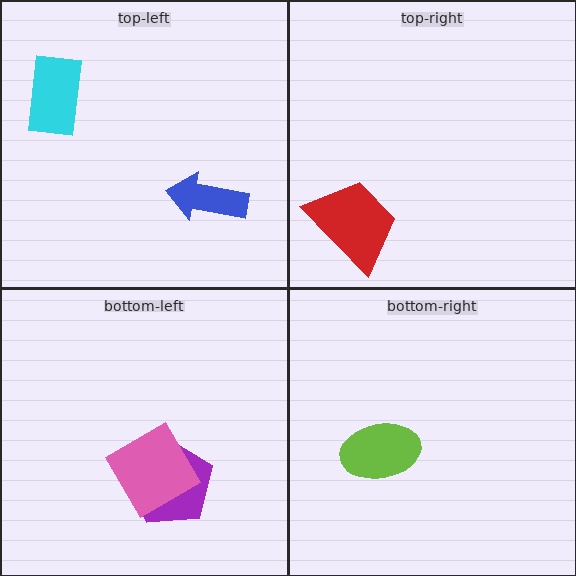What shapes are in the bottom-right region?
The lime ellipse.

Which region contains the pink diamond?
The bottom-left region.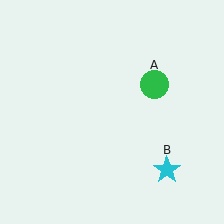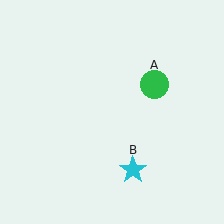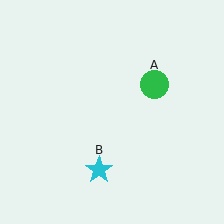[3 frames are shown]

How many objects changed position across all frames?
1 object changed position: cyan star (object B).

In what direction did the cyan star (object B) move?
The cyan star (object B) moved left.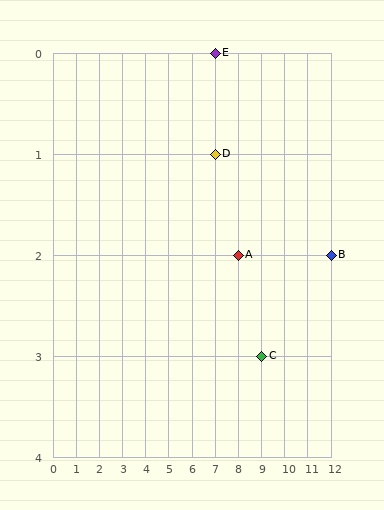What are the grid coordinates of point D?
Point D is at grid coordinates (7, 1).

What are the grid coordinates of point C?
Point C is at grid coordinates (9, 3).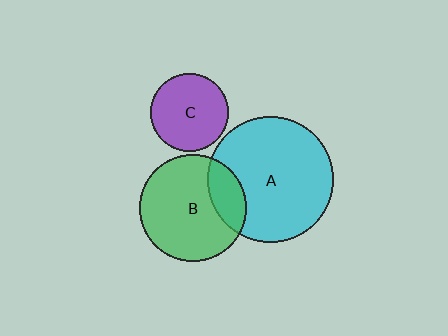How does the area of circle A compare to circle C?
Approximately 2.6 times.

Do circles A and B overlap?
Yes.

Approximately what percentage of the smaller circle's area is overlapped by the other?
Approximately 20%.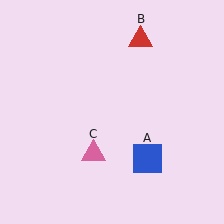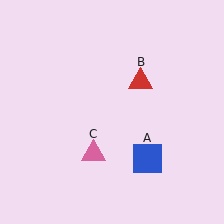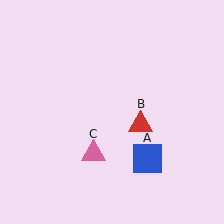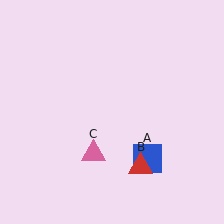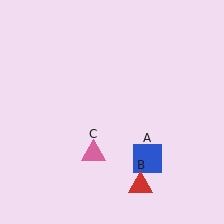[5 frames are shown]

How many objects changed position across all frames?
1 object changed position: red triangle (object B).